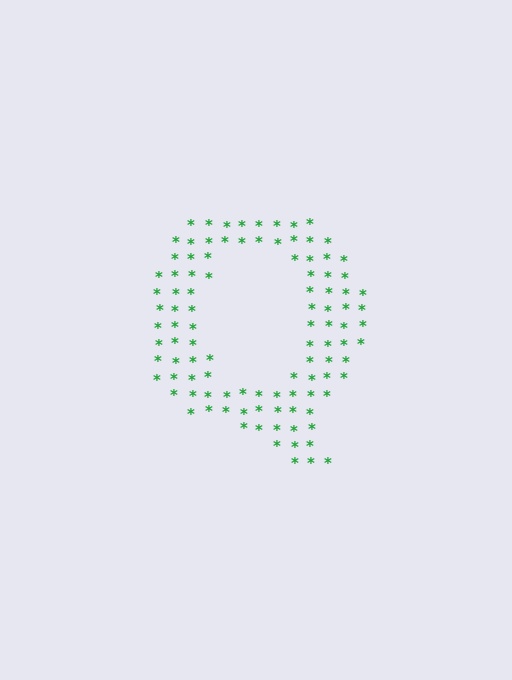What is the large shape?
The large shape is the letter Q.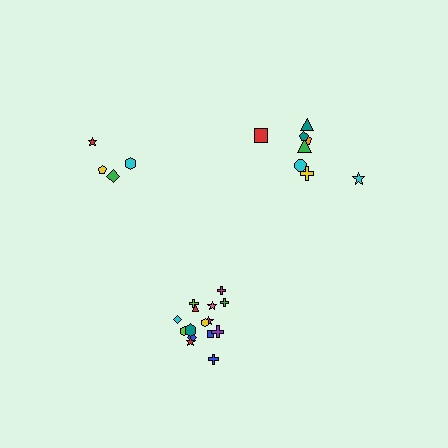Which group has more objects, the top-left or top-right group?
The top-right group.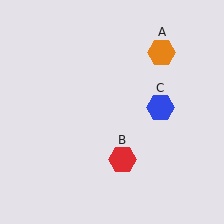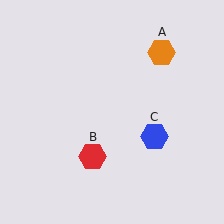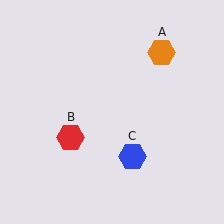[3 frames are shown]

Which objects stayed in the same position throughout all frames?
Orange hexagon (object A) remained stationary.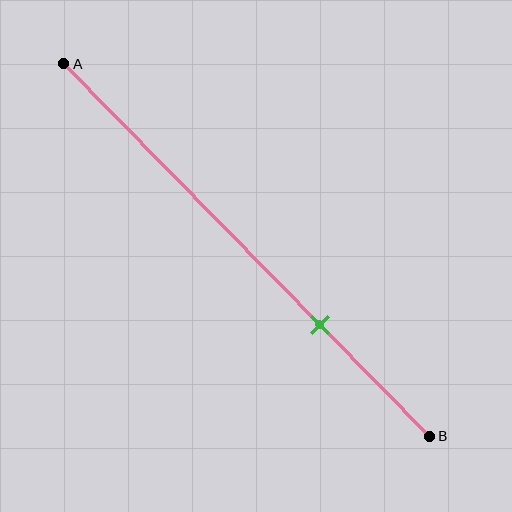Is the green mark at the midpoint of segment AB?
No, the mark is at about 70% from A, not at the 50% midpoint.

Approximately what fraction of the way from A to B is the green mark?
The green mark is approximately 70% of the way from A to B.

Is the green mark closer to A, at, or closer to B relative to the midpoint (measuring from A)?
The green mark is closer to point B than the midpoint of segment AB.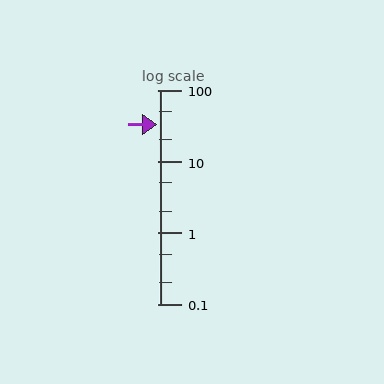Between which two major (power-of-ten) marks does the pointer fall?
The pointer is between 10 and 100.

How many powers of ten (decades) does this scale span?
The scale spans 3 decades, from 0.1 to 100.